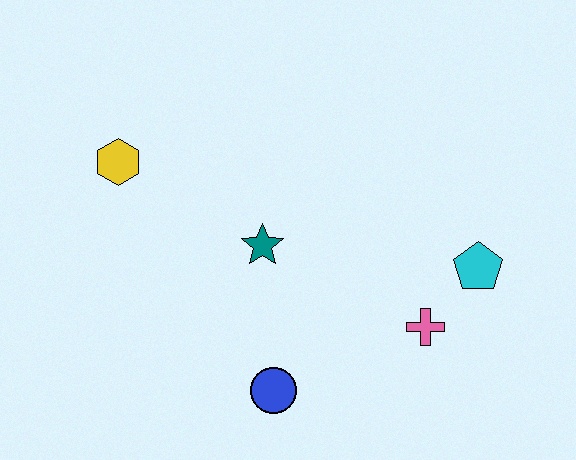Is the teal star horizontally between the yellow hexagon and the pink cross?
Yes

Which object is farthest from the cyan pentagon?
The yellow hexagon is farthest from the cyan pentagon.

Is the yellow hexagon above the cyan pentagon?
Yes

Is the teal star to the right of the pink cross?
No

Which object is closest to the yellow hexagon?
The teal star is closest to the yellow hexagon.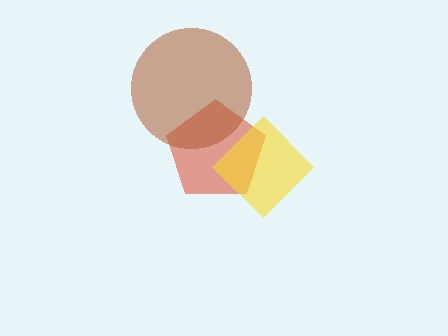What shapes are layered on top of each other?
The layered shapes are: a red pentagon, a yellow diamond, a brown circle.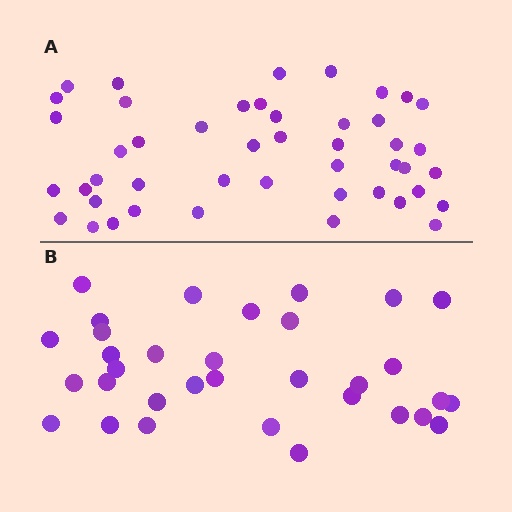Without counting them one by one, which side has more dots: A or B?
Region A (the top region) has more dots.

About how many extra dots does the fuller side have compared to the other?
Region A has approximately 15 more dots than region B.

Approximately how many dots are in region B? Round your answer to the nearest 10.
About 30 dots. (The exact count is 33, which rounds to 30.)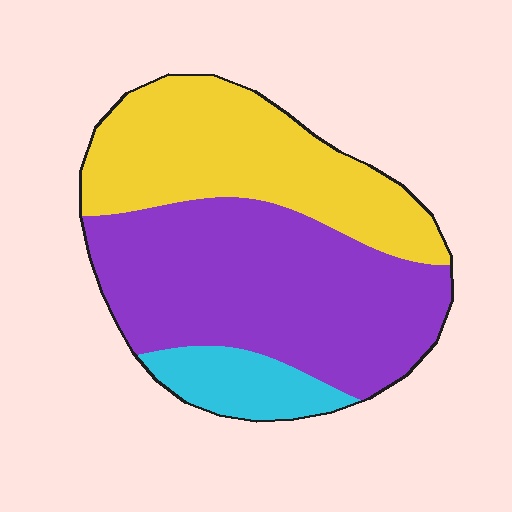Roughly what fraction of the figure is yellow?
Yellow covers roughly 35% of the figure.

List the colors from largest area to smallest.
From largest to smallest: purple, yellow, cyan.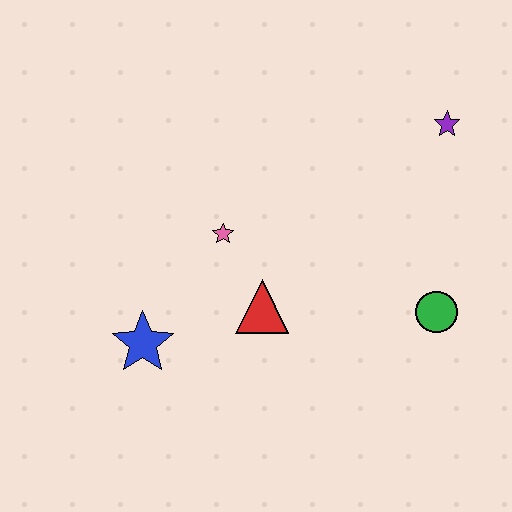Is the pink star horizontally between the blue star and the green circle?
Yes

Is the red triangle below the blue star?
No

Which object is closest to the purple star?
The green circle is closest to the purple star.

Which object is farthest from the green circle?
The blue star is farthest from the green circle.